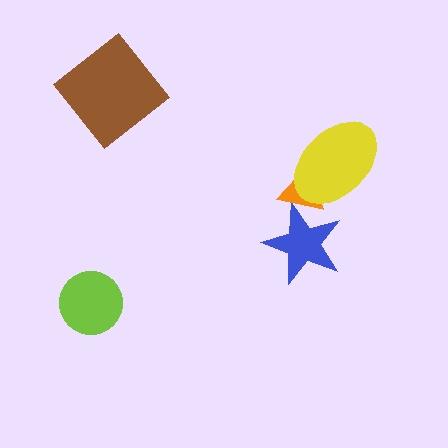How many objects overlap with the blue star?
1 object overlaps with the blue star.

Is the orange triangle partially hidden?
Yes, it is partially covered by another shape.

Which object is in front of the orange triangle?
The yellow ellipse is in front of the orange triangle.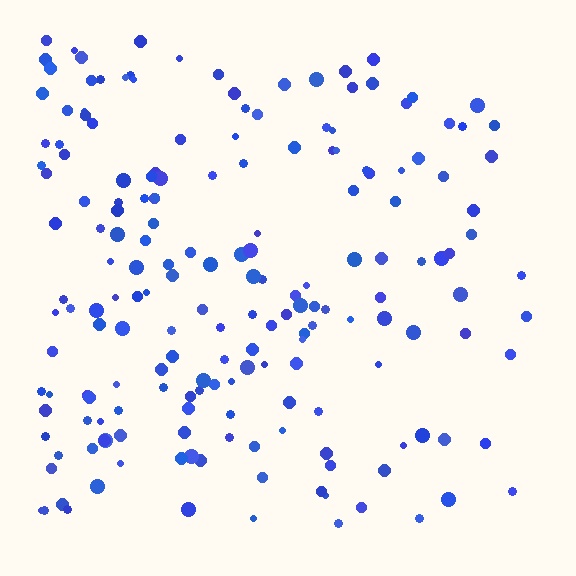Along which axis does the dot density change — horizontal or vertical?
Horizontal.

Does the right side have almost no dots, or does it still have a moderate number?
Still a moderate number, just noticeably fewer than the left.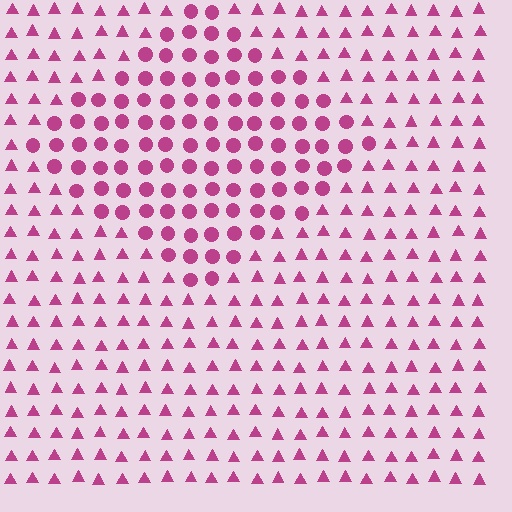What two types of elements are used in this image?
The image uses circles inside the diamond region and triangles outside it.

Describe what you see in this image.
The image is filled with small magenta elements arranged in a uniform grid. A diamond-shaped region contains circles, while the surrounding area contains triangles. The boundary is defined purely by the change in element shape.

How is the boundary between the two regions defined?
The boundary is defined by a change in element shape: circles inside vs. triangles outside. All elements share the same color and spacing.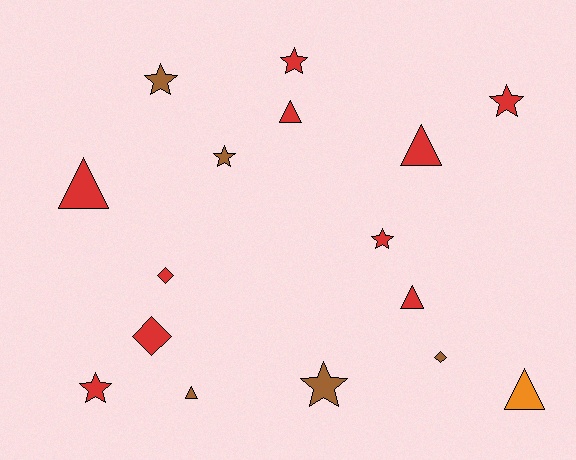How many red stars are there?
There are 4 red stars.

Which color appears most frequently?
Red, with 10 objects.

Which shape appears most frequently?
Star, with 7 objects.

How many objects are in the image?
There are 16 objects.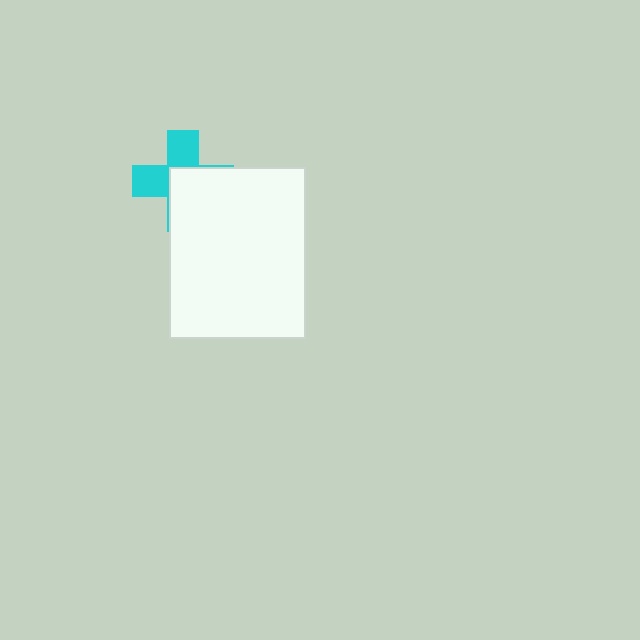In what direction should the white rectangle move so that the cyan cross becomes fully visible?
The white rectangle should move toward the lower-right. That is the shortest direction to clear the overlap and leave the cyan cross fully visible.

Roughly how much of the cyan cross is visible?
About half of it is visible (roughly 47%).